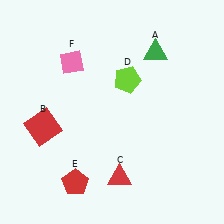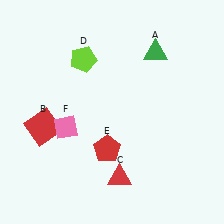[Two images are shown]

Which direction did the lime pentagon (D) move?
The lime pentagon (D) moved left.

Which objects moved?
The objects that moved are: the lime pentagon (D), the red pentagon (E), the pink diamond (F).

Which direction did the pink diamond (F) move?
The pink diamond (F) moved down.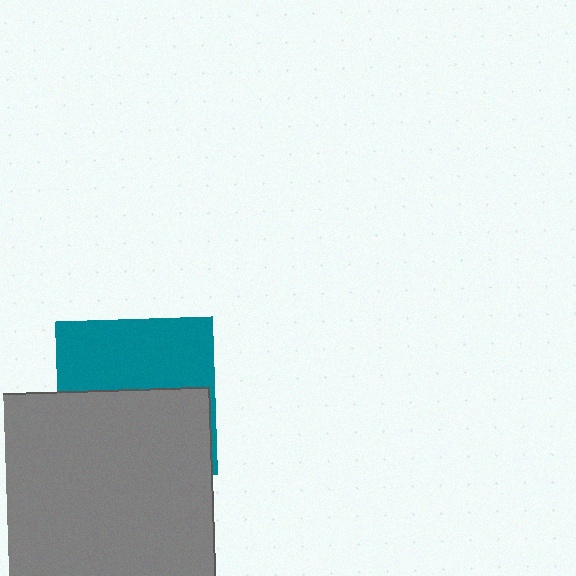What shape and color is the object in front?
The object in front is a gray square.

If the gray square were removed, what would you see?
You would see the complete teal square.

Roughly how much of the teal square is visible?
About half of it is visible (roughly 45%).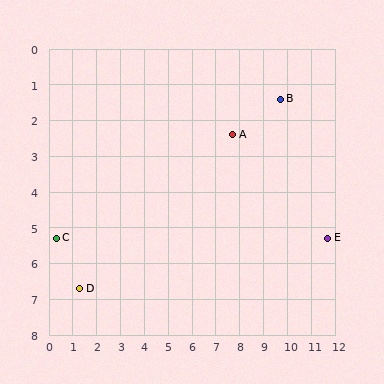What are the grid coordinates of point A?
Point A is at approximately (7.7, 2.4).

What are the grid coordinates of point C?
Point C is at approximately (0.3, 5.3).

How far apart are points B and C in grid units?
Points B and C are about 10.2 grid units apart.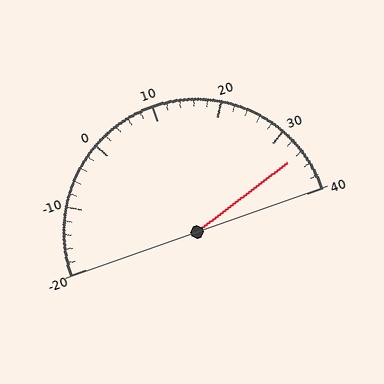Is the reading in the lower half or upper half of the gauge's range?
The reading is in the upper half of the range (-20 to 40).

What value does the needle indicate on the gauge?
The needle indicates approximately 34.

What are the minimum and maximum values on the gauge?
The gauge ranges from -20 to 40.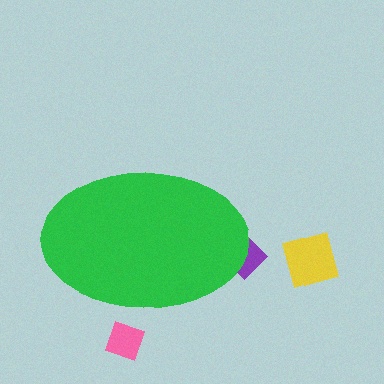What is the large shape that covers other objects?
A green ellipse.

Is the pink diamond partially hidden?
Yes, the pink diamond is partially hidden behind the green ellipse.